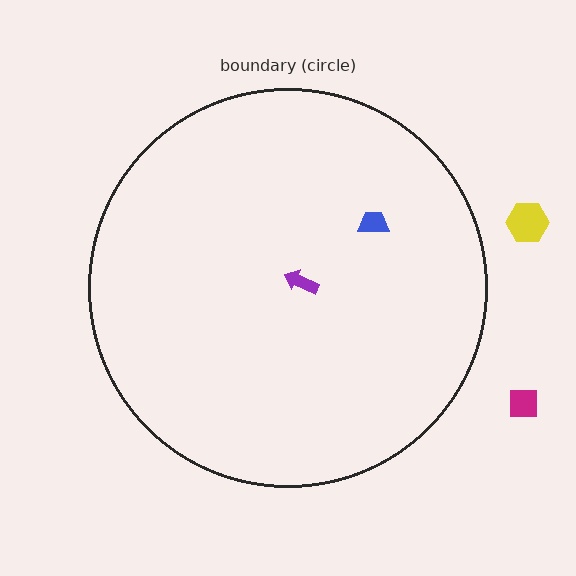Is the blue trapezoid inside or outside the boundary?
Inside.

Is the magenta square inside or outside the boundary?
Outside.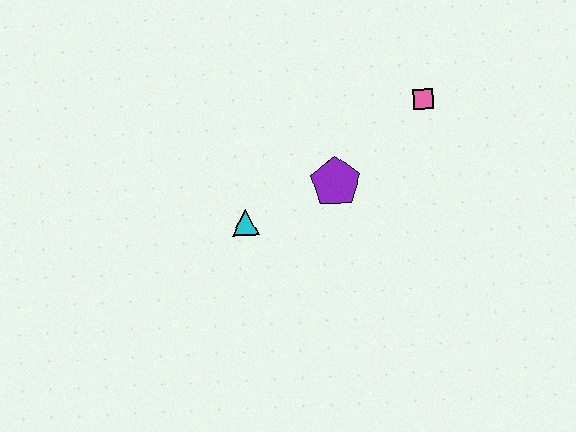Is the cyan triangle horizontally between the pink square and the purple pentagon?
No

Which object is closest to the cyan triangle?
The purple pentagon is closest to the cyan triangle.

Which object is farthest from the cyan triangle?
The pink square is farthest from the cyan triangle.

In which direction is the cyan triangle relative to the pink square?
The cyan triangle is to the left of the pink square.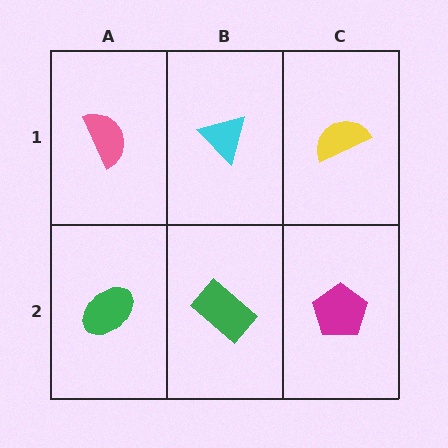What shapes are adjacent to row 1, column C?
A magenta pentagon (row 2, column C), a cyan triangle (row 1, column B).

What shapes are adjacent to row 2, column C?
A yellow semicircle (row 1, column C), a green rectangle (row 2, column B).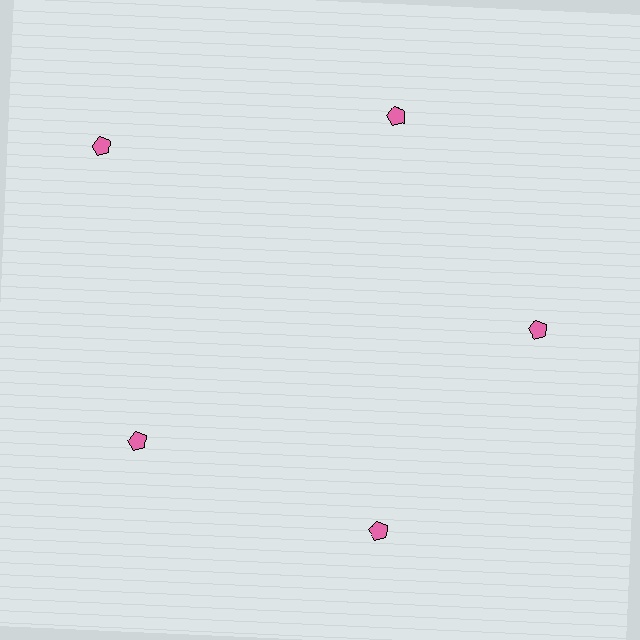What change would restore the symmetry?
The symmetry would be restored by moving it inward, back onto the ring so that all 5 pentagons sit at equal angles and equal distance from the center.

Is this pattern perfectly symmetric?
No. The 5 pink pentagons are arranged in a ring, but one element near the 10 o'clock position is pushed outward from the center, breaking the 5-fold rotational symmetry.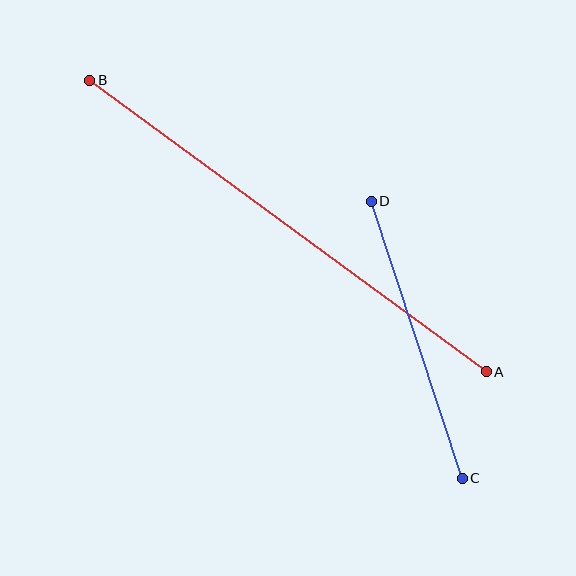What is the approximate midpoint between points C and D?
The midpoint is at approximately (417, 340) pixels.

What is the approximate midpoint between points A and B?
The midpoint is at approximately (288, 226) pixels.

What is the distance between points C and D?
The distance is approximately 292 pixels.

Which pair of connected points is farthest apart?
Points A and B are farthest apart.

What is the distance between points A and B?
The distance is approximately 492 pixels.